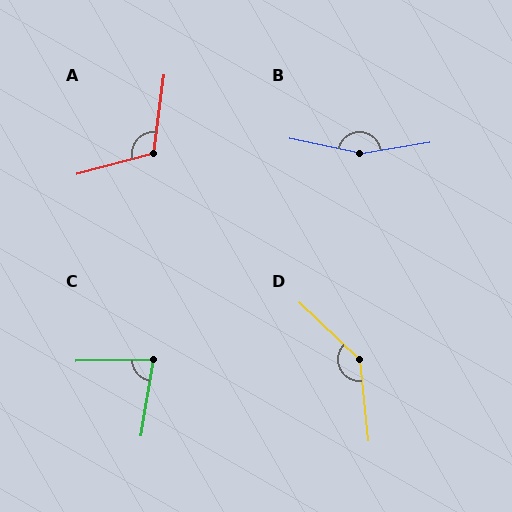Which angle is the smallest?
C, at approximately 80 degrees.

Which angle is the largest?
B, at approximately 159 degrees.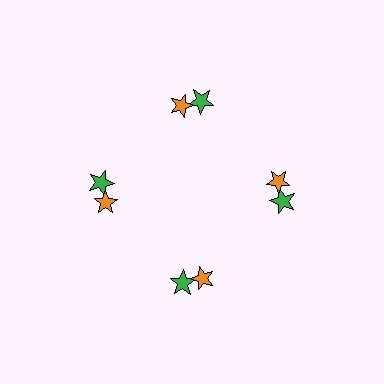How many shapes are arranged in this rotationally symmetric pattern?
There are 8 shapes, arranged in 4 groups of 2.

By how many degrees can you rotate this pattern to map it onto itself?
The pattern maps onto itself every 90 degrees of rotation.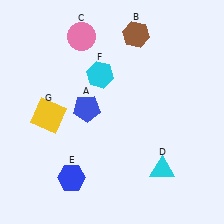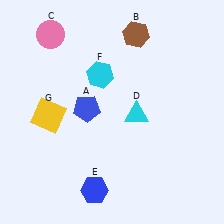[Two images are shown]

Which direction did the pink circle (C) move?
The pink circle (C) moved left.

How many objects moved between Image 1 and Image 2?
3 objects moved between the two images.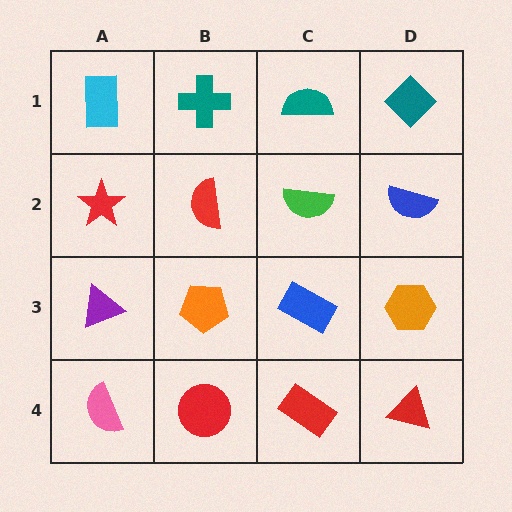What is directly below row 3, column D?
A red triangle.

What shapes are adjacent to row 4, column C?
A blue rectangle (row 3, column C), a red circle (row 4, column B), a red triangle (row 4, column D).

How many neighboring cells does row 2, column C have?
4.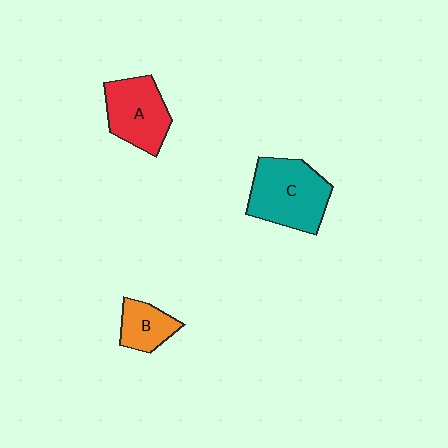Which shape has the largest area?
Shape C (teal).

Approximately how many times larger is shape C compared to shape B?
Approximately 2.1 times.